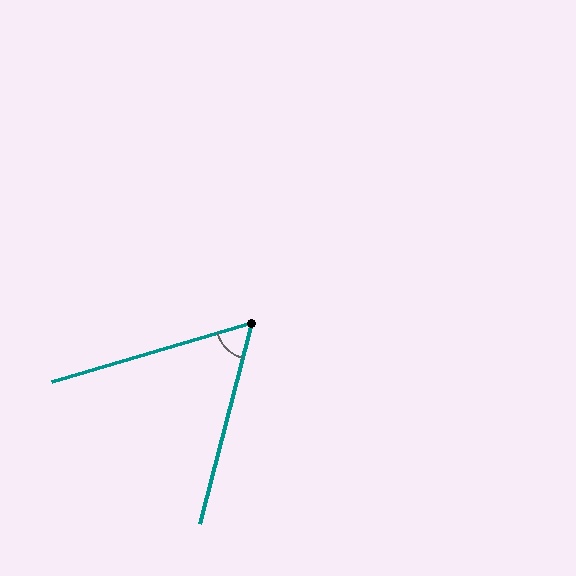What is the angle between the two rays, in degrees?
Approximately 59 degrees.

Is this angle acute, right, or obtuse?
It is acute.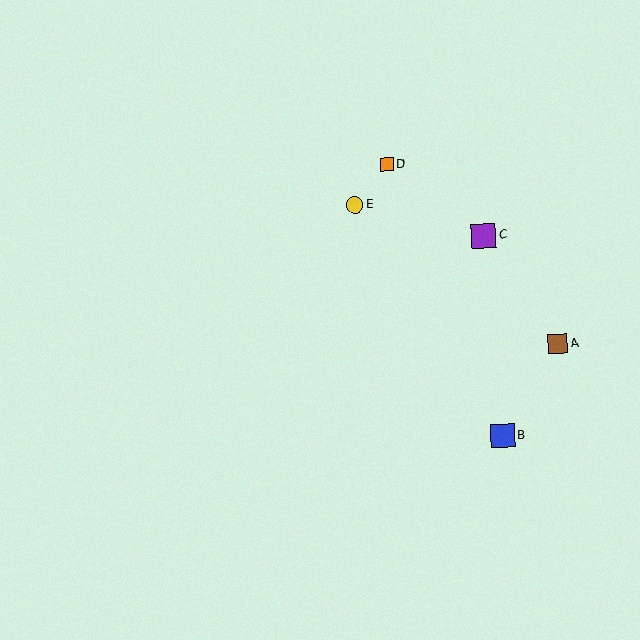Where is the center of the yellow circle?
The center of the yellow circle is at (355, 205).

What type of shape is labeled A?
Shape A is a brown square.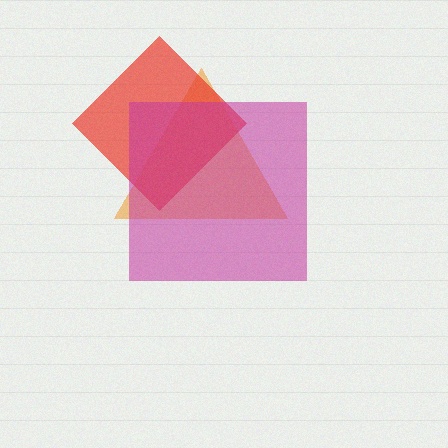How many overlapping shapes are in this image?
There are 3 overlapping shapes in the image.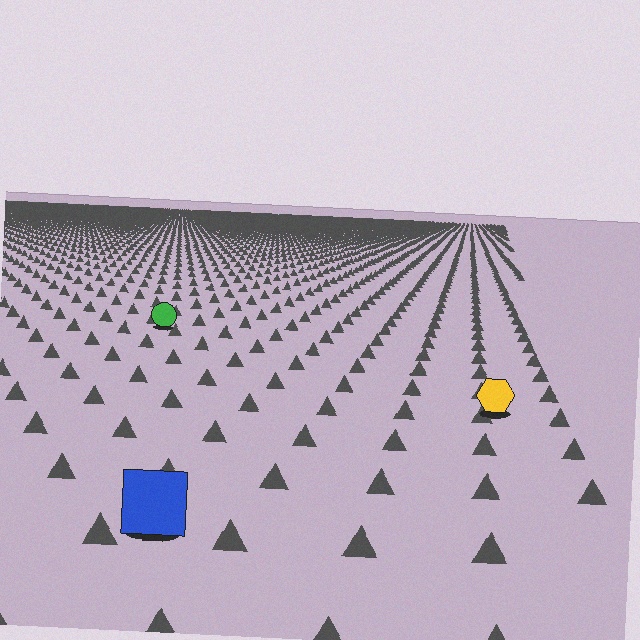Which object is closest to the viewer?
The blue square is closest. The texture marks near it are larger and more spread out.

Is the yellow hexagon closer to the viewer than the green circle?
Yes. The yellow hexagon is closer — you can tell from the texture gradient: the ground texture is coarser near it.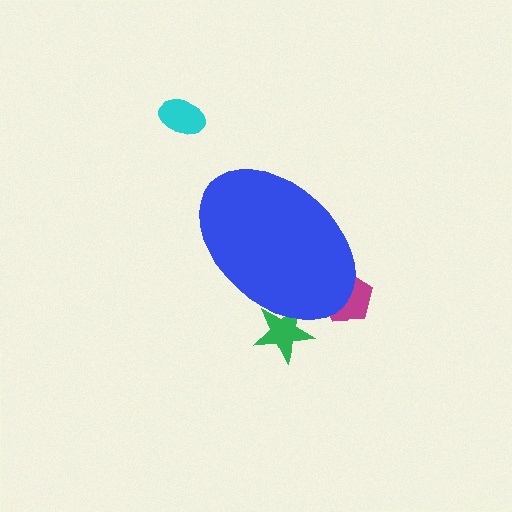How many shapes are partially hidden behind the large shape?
2 shapes are partially hidden.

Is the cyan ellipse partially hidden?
No, the cyan ellipse is fully visible.